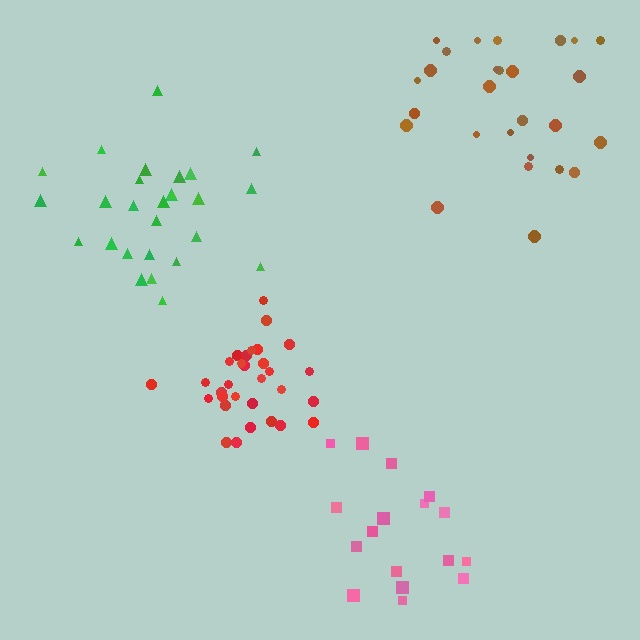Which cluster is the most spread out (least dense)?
Pink.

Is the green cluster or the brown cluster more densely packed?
Green.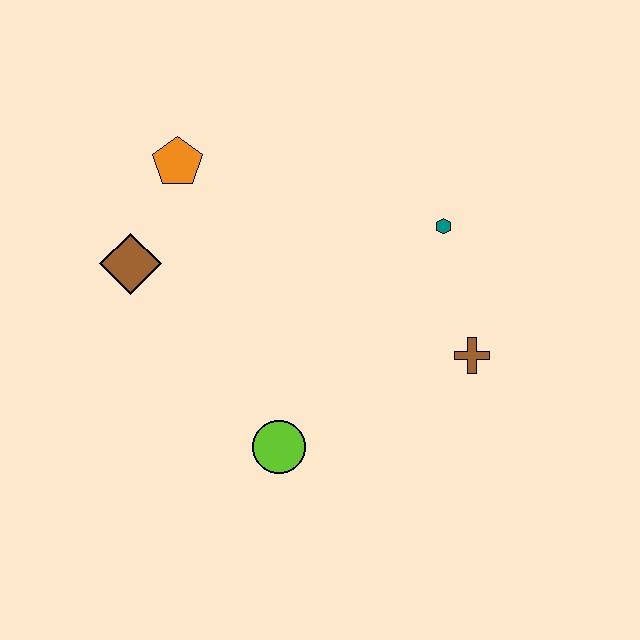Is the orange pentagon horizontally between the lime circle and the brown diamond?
Yes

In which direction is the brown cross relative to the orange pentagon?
The brown cross is to the right of the orange pentagon.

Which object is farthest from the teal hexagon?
The brown diamond is farthest from the teal hexagon.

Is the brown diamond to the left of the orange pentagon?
Yes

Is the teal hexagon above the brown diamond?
Yes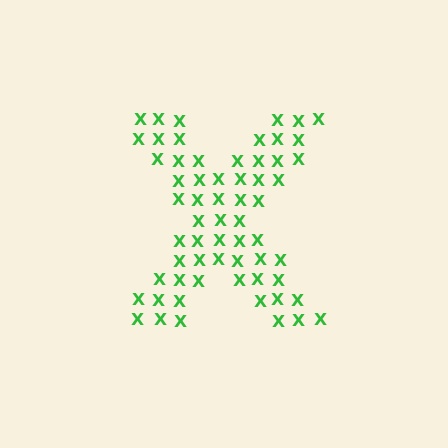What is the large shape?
The large shape is the letter X.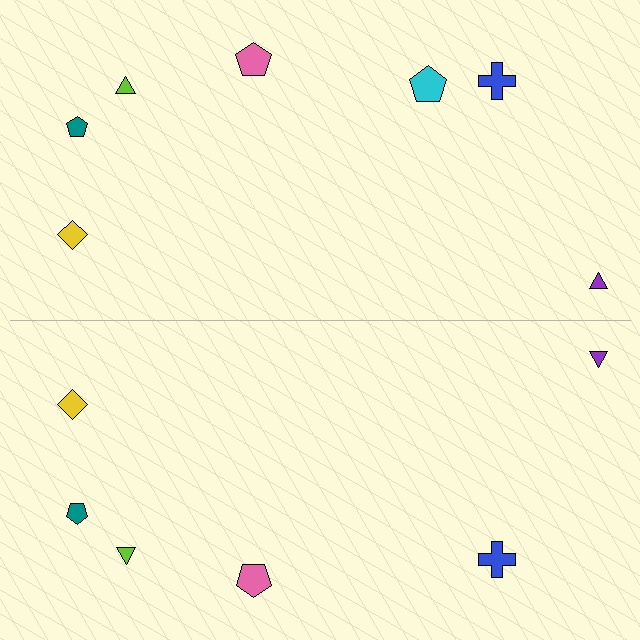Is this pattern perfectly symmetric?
No, the pattern is not perfectly symmetric. A cyan pentagon is missing from the bottom side.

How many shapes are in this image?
There are 13 shapes in this image.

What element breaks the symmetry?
A cyan pentagon is missing from the bottom side.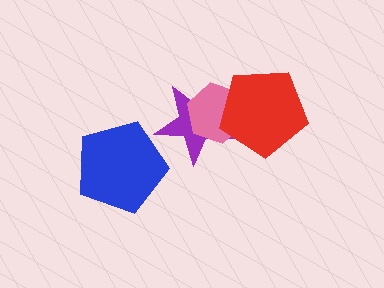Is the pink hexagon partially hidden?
Yes, it is partially covered by another shape.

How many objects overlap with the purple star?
2 objects overlap with the purple star.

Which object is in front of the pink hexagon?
The red pentagon is in front of the pink hexagon.